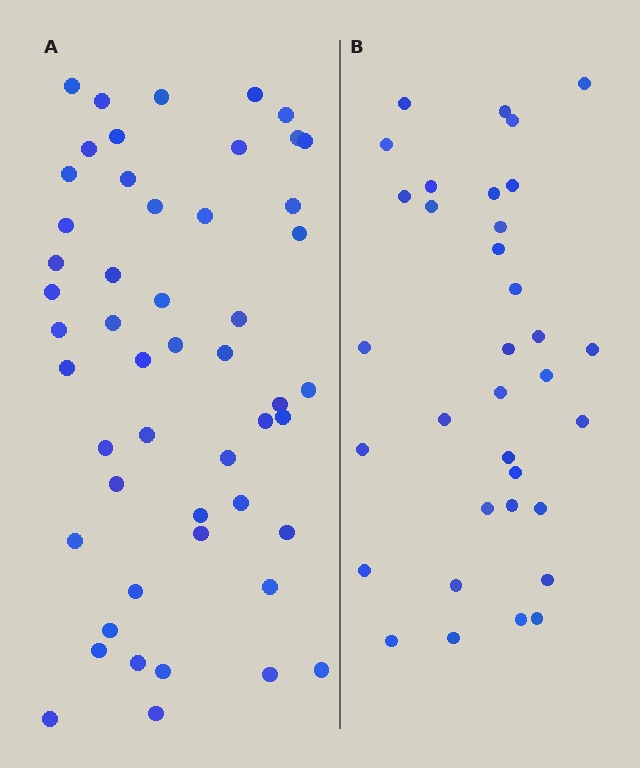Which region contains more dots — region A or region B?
Region A (the left region) has more dots.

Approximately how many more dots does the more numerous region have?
Region A has approximately 15 more dots than region B.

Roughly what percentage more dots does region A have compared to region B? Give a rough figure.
About 50% more.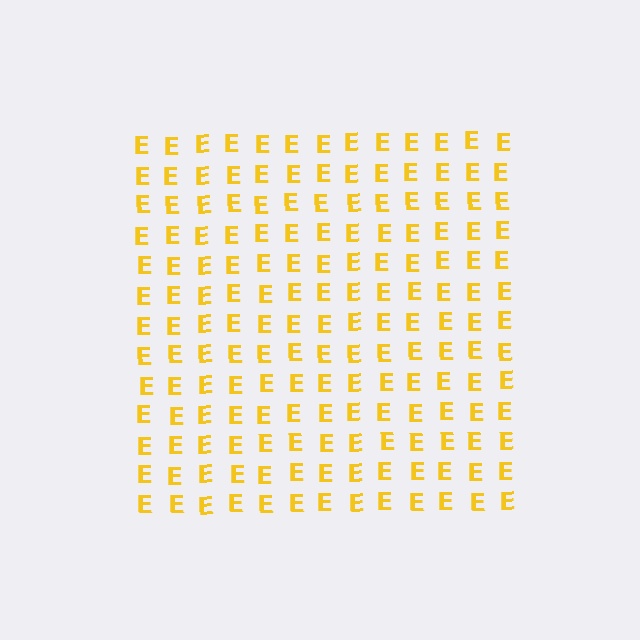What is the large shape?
The large shape is a square.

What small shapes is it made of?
It is made of small letter E's.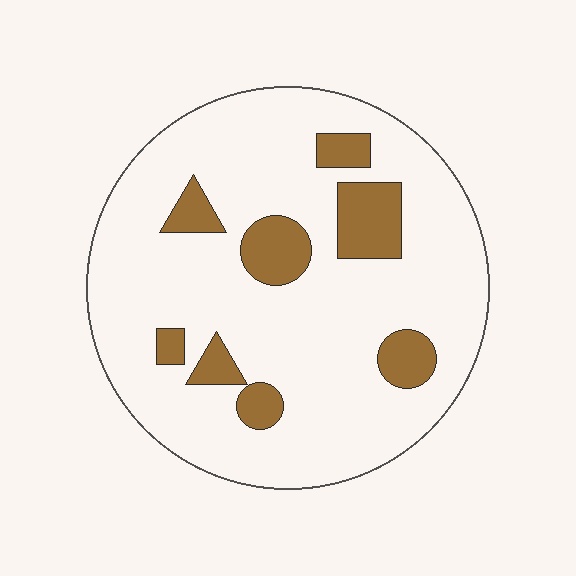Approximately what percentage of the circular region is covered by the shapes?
Approximately 15%.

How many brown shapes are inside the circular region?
8.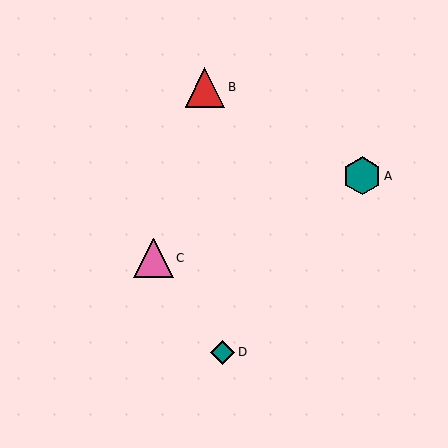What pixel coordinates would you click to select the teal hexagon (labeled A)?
Click at (362, 176) to select the teal hexagon A.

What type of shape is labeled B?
Shape B is a red triangle.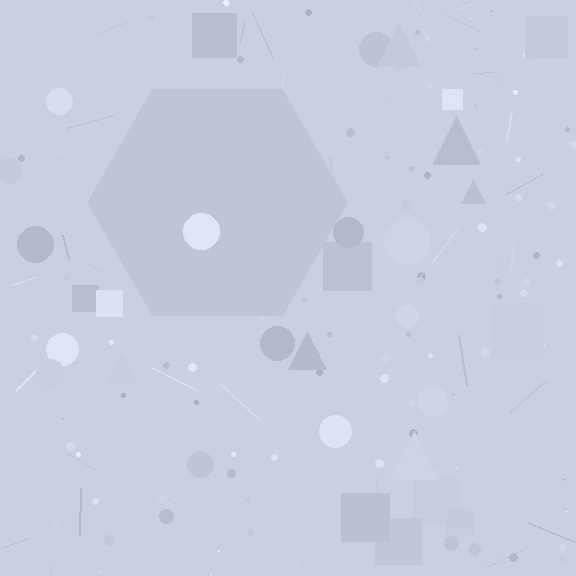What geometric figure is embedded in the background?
A hexagon is embedded in the background.